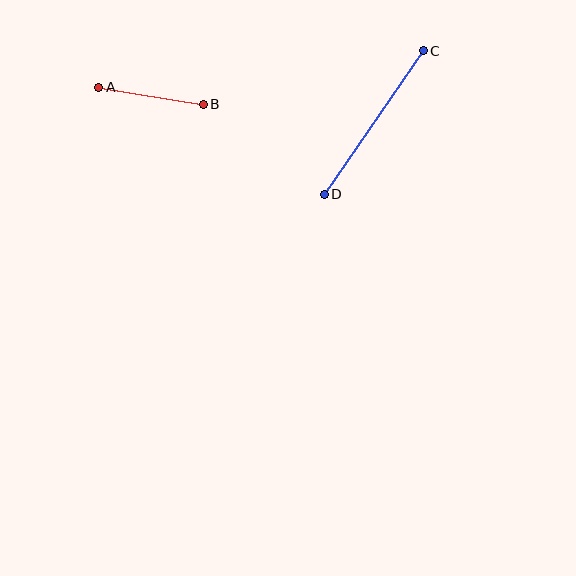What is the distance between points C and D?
The distance is approximately 174 pixels.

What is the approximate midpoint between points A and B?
The midpoint is at approximately (151, 96) pixels.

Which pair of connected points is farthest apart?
Points C and D are farthest apart.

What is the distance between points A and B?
The distance is approximately 106 pixels.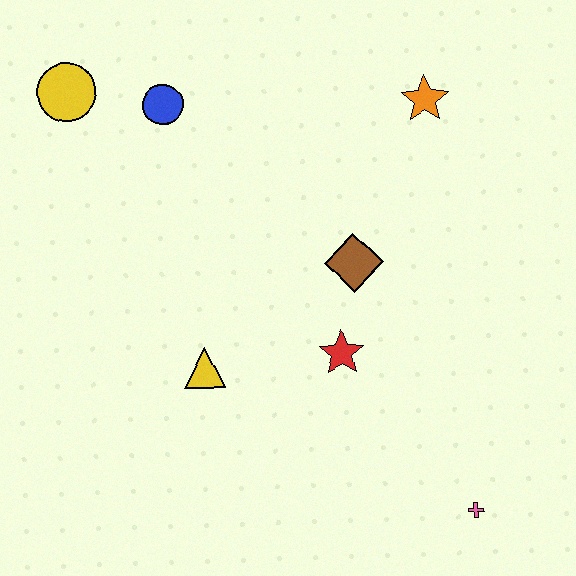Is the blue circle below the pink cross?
No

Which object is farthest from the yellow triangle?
The orange star is farthest from the yellow triangle.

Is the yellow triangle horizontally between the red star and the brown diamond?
No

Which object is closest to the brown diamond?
The red star is closest to the brown diamond.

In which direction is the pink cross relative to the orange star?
The pink cross is below the orange star.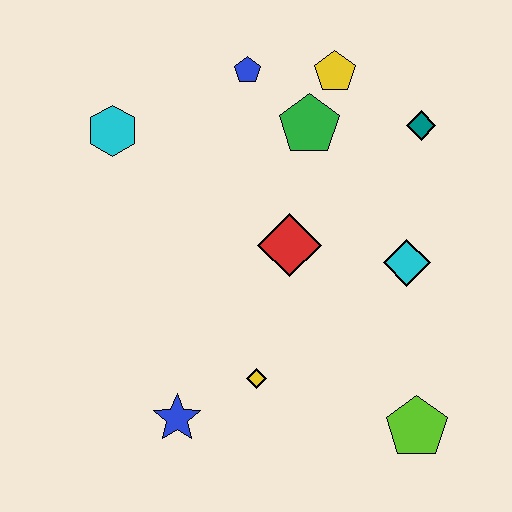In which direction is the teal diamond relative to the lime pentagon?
The teal diamond is above the lime pentagon.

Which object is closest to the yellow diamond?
The blue star is closest to the yellow diamond.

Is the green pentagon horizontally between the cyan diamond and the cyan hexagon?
Yes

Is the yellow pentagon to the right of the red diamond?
Yes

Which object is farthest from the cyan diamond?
The cyan hexagon is farthest from the cyan diamond.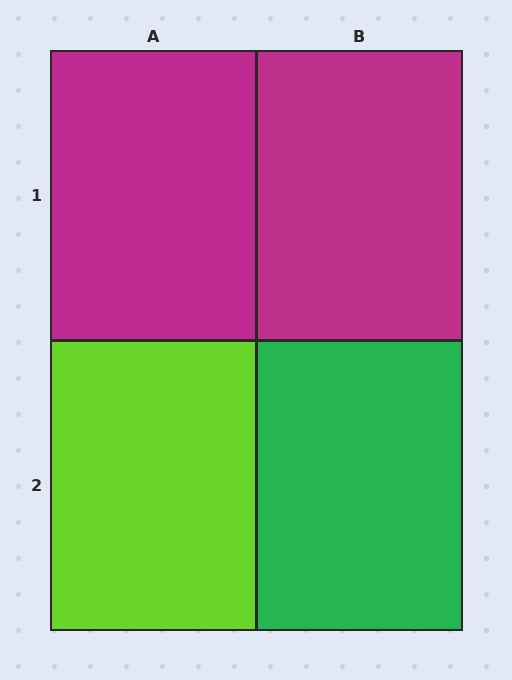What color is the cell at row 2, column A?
Lime.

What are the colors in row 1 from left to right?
Magenta, magenta.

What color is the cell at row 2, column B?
Green.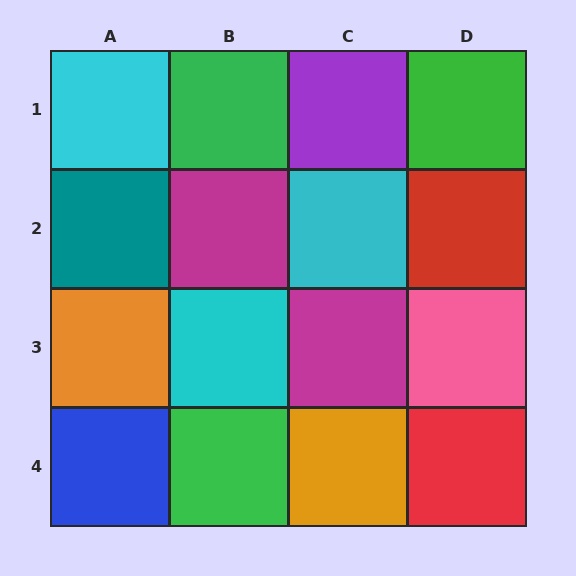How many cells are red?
2 cells are red.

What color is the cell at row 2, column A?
Teal.